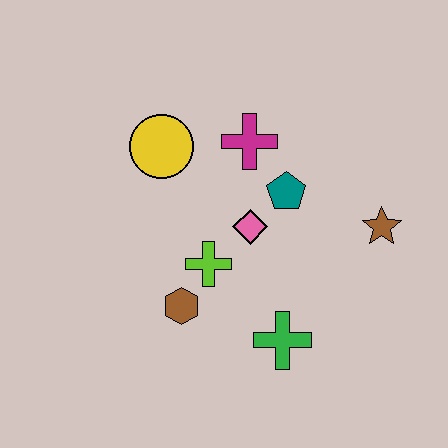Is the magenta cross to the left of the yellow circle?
No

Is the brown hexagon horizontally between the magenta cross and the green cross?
No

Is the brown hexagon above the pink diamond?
No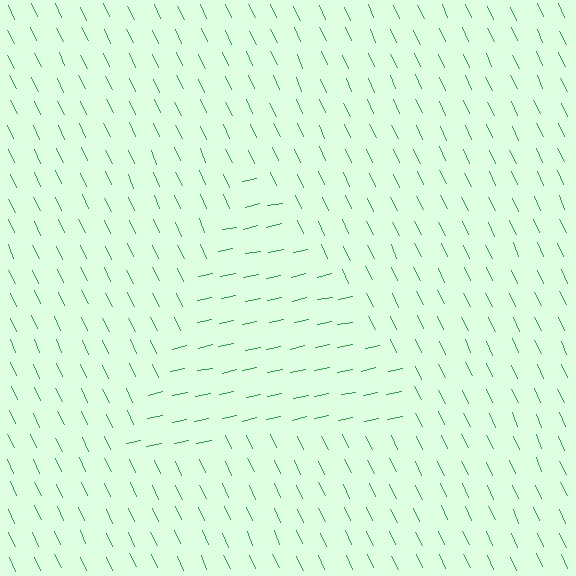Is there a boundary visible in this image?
Yes, there is a texture boundary formed by a change in line orientation.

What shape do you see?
I see a triangle.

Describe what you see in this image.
The image is filled with small green line segments. A triangle region in the image has lines oriented differently from the surrounding lines, creating a visible texture boundary.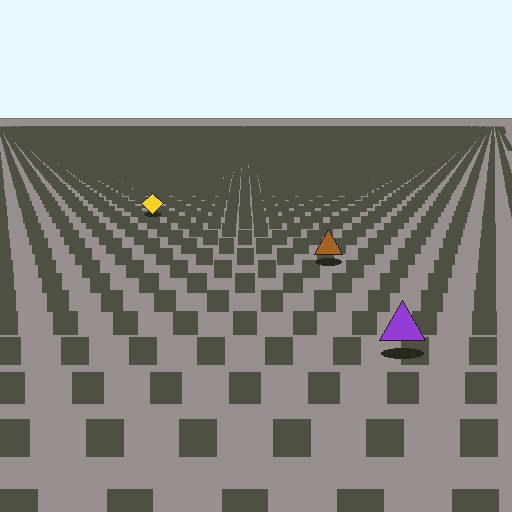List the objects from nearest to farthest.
From nearest to farthest: the purple triangle, the brown triangle, the yellow diamond.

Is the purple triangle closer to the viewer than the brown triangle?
Yes. The purple triangle is closer — you can tell from the texture gradient: the ground texture is coarser near it.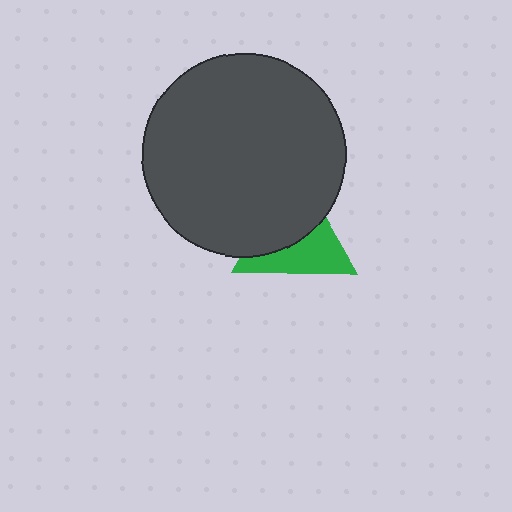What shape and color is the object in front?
The object in front is a dark gray circle.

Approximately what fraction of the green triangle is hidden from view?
Roughly 52% of the green triangle is hidden behind the dark gray circle.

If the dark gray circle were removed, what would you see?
You would see the complete green triangle.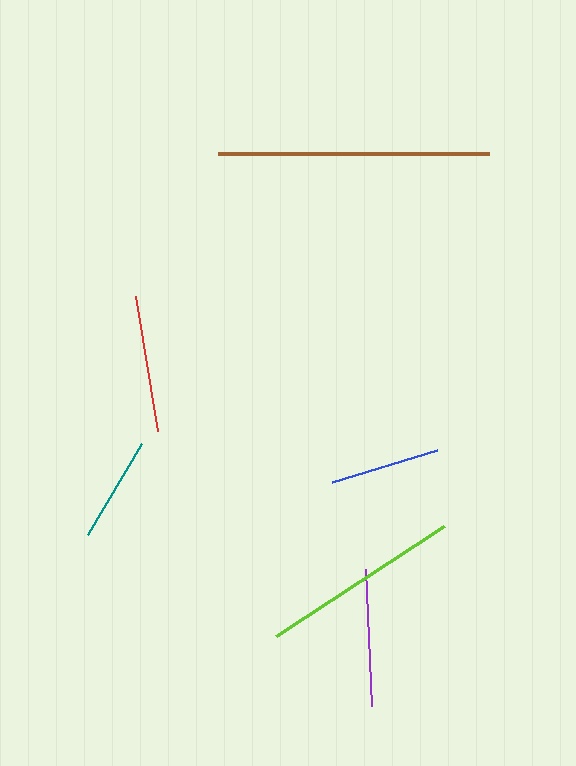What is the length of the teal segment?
The teal segment is approximately 106 pixels long.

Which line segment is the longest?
The brown line is the longest at approximately 271 pixels.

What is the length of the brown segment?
The brown segment is approximately 271 pixels long.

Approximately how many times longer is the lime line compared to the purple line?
The lime line is approximately 1.5 times the length of the purple line.